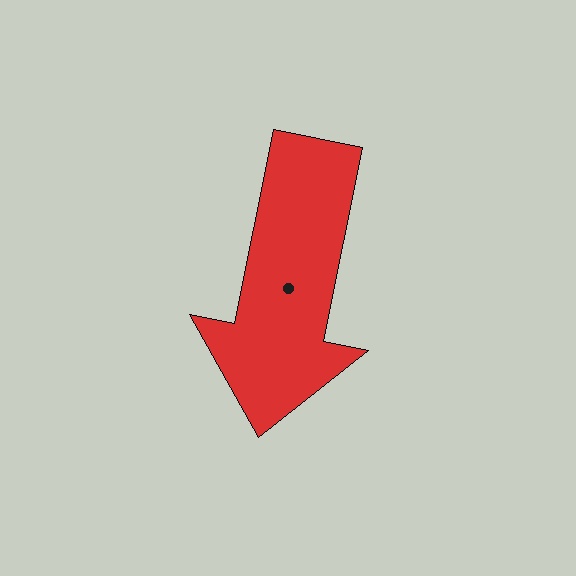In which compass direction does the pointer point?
South.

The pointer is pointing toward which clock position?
Roughly 6 o'clock.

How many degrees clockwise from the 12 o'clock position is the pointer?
Approximately 191 degrees.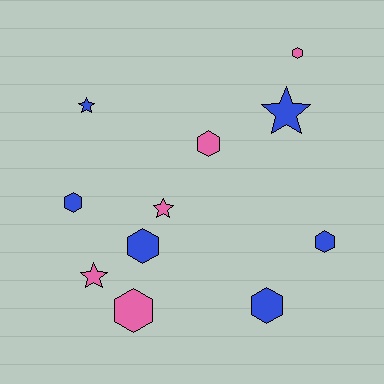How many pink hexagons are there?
There are 3 pink hexagons.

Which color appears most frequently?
Blue, with 6 objects.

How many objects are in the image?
There are 11 objects.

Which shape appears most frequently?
Hexagon, with 7 objects.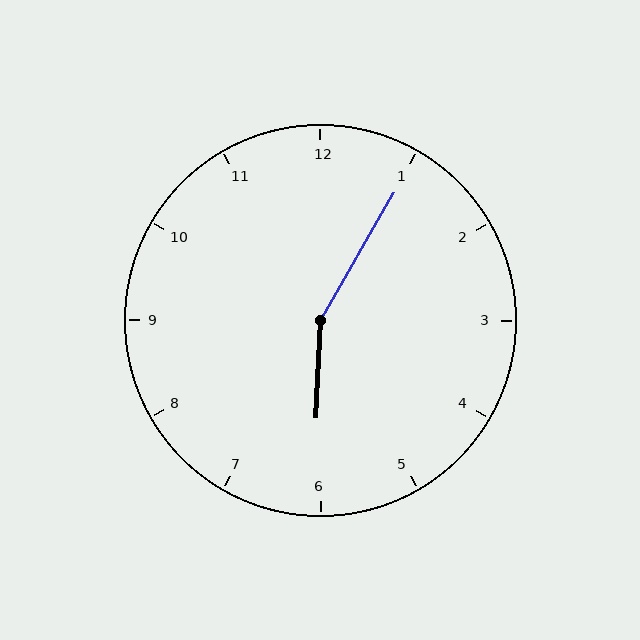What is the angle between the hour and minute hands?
Approximately 152 degrees.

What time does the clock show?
6:05.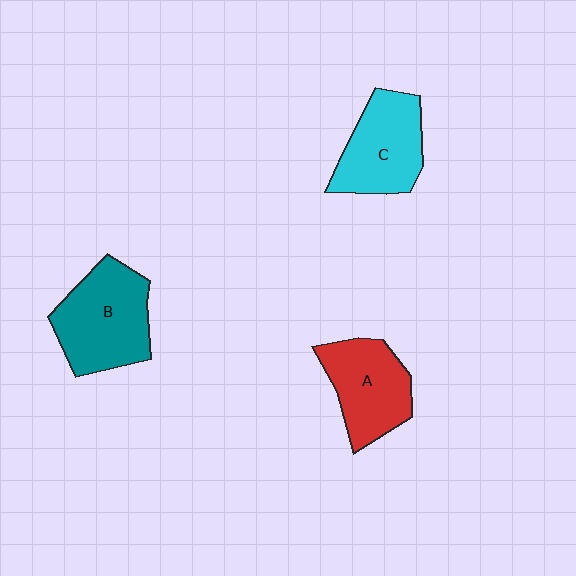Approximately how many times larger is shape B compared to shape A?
Approximately 1.2 times.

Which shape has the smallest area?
Shape A (red).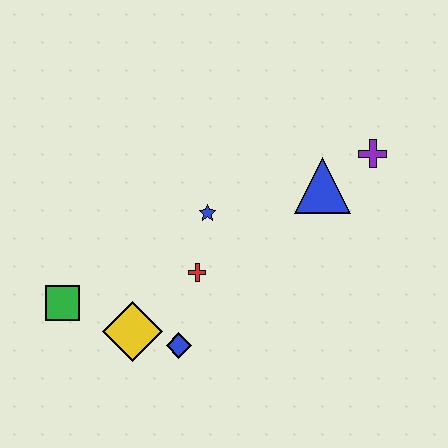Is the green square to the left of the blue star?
Yes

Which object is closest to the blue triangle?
The purple cross is closest to the blue triangle.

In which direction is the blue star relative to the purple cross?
The blue star is to the left of the purple cross.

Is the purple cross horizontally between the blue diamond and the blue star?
No